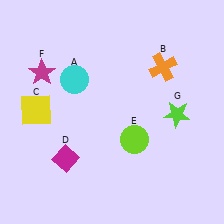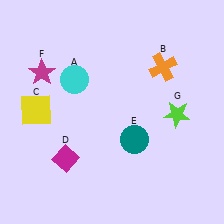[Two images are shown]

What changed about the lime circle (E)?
In Image 1, E is lime. In Image 2, it changed to teal.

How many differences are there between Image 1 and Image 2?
There is 1 difference between the two images.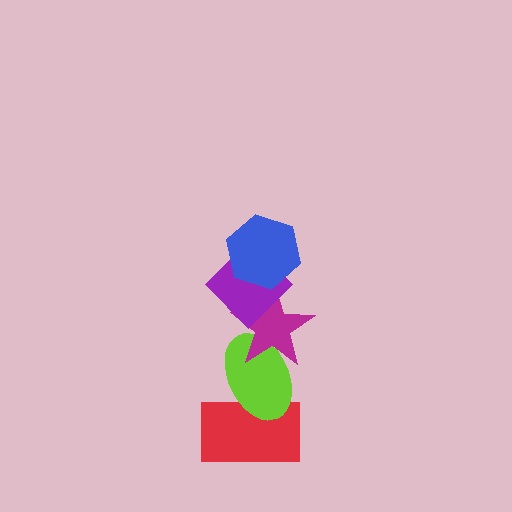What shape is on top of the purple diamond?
The blue hexagon is on top of the purple diamond.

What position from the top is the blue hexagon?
The blue hexagon is 1st from the top.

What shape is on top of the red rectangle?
The lime ellipse is on top of the red rectangle.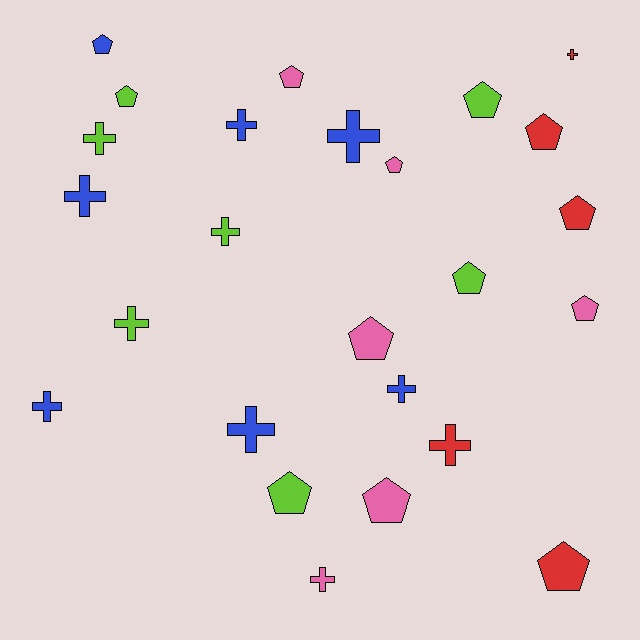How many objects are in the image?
There are 25 objects.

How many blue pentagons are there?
There is 1 blue pentagon.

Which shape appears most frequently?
Pentagon, with 13 objects.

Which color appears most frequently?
Blue, with 7 objects.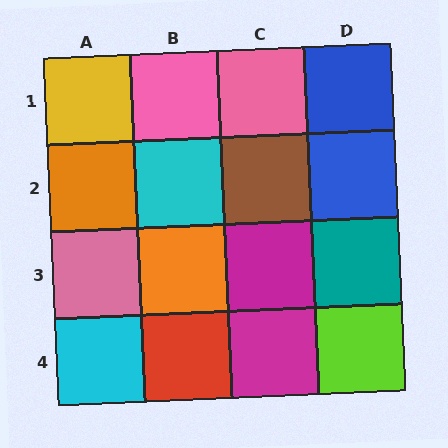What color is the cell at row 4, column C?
Magenta.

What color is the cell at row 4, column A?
Cyan.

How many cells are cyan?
2 cells are cyan.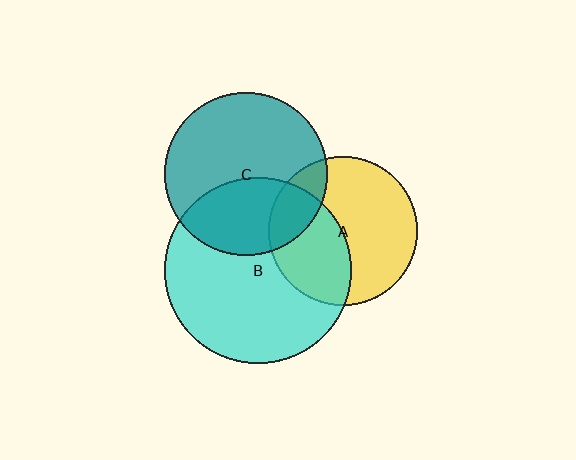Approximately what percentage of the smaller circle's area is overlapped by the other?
Approximately 40%.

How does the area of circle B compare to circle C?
Approximately 1.3 times.